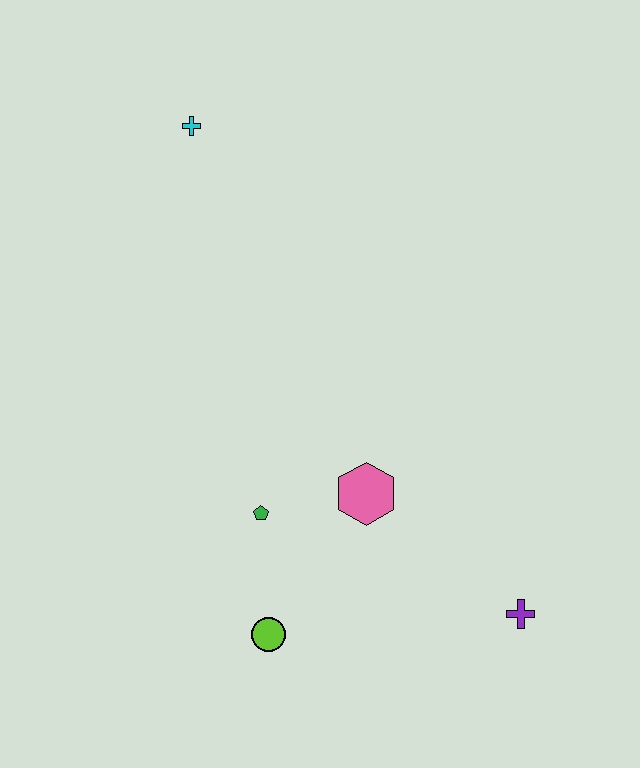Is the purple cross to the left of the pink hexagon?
No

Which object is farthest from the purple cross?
The cyan cross is farthest from the purple cross.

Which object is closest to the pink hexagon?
The green pentagon is closest to the pink hexagon.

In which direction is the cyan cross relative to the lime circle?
The cyan cross is above the lime circle.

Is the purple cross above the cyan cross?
No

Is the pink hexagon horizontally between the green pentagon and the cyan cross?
No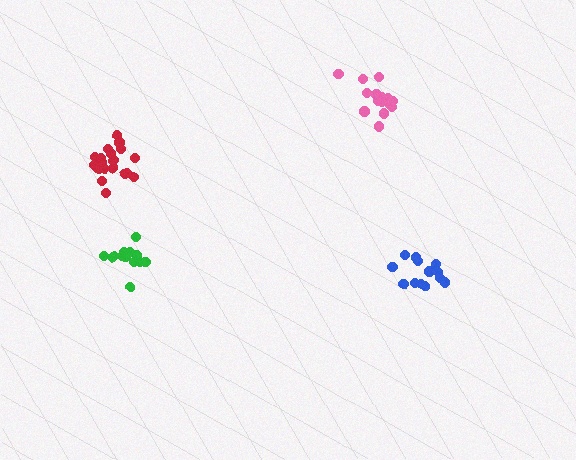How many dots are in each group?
Group 1: 15 dots, Group 2: 13 dots, Group 3: 19 dots, Group 4: 14 dots (61 total).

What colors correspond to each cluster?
The clusters are colored: pink, blue, red, green.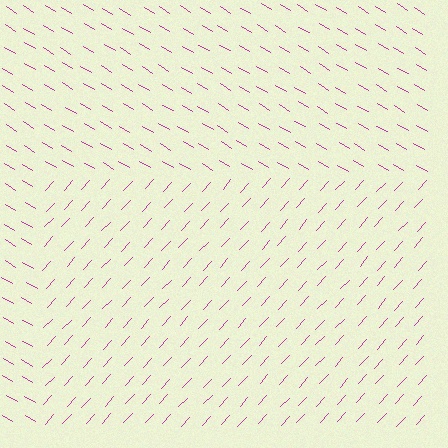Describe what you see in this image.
The image is filled with small magenta line segments. A rectangle region in the image has lines oriented differently from the surrounding lines, creating a visible texture boundary.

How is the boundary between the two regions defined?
The boundary is defined purely by a change in line orientation (approximately 79 degrees difference). All lines are the same color and thickness.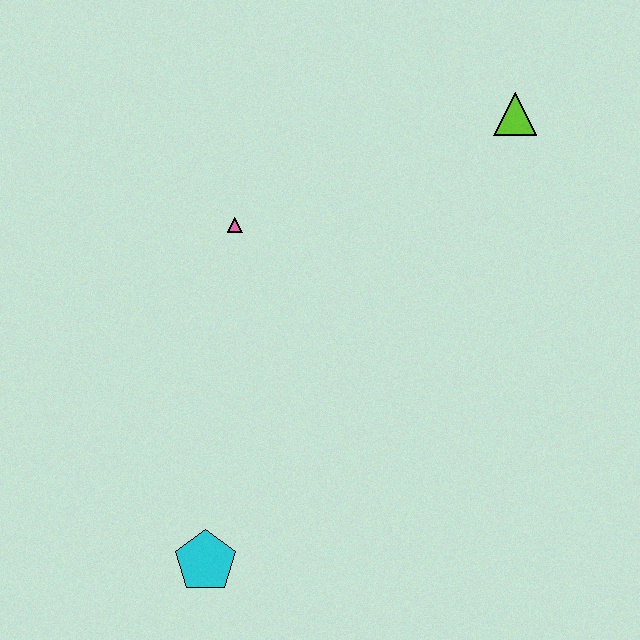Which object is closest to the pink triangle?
The lime triangle is closest to the pink triangle.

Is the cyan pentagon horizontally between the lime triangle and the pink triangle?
No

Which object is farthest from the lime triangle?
The cyan pentagon is farthest from the lime triangle.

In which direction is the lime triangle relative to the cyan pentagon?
The lime triangle is above the cyan pentagon.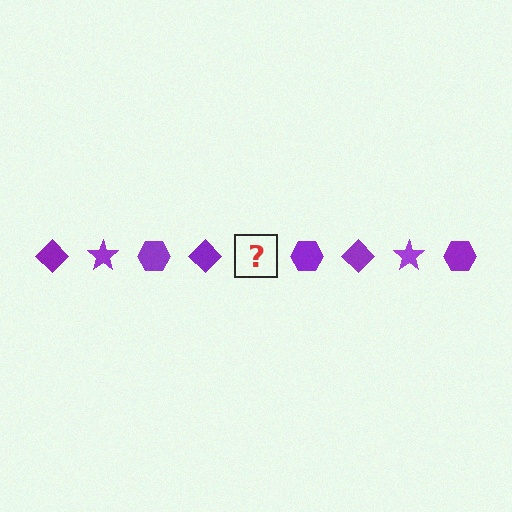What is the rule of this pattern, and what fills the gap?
The rule is that the pattern cycles through diamond, star, hexagon shapes in purple. The gap should be filled with a purple star.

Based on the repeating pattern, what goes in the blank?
The blank should be a purple star.